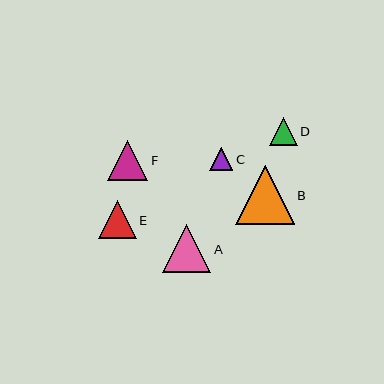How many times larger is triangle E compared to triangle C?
Triangle E is approximately 1.7 times the size of triangle C.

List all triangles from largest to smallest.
From largest to smallest: B, A, F, E, D, C.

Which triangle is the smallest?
Triangle C is the smallest with a size of approximately 23 pixels.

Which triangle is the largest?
Triangle B is the largest with a size of approximately 58 pixels.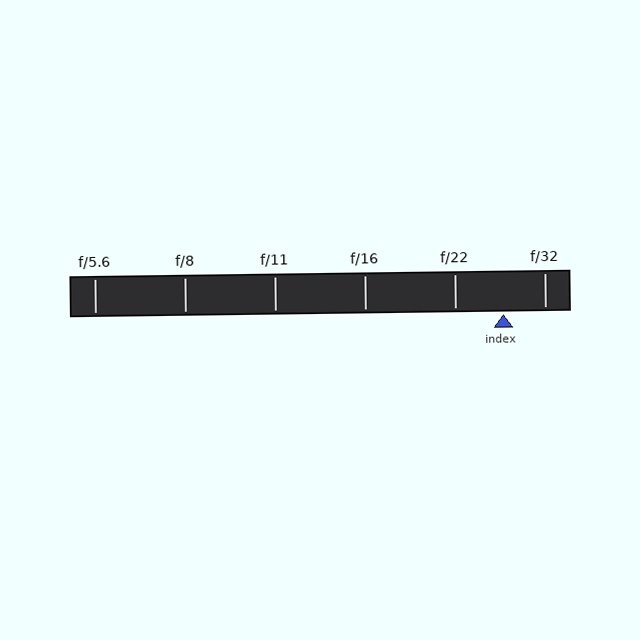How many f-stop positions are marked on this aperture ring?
There are 6 f-stop positions marked.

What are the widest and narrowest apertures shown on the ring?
The widest aperture shown is f/5.6 and the narrowest is f/32.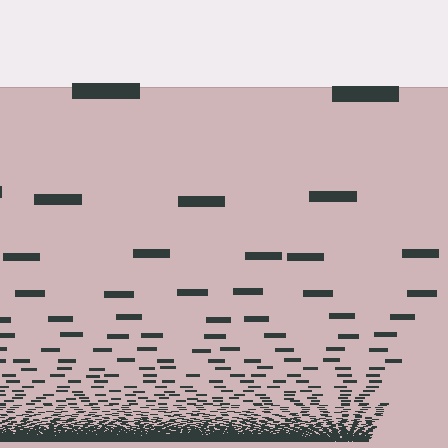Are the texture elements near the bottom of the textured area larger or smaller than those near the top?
Smaller. The gradient is inverted — elements near the bottom are smaller and denser.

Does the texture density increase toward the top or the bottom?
Density increases toward the bottom.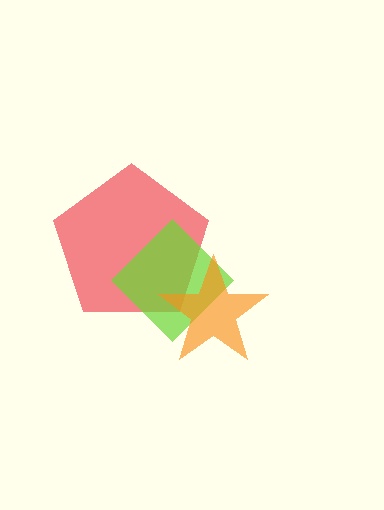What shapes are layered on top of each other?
The layered shapes are: a red pentagon, a lime diamond, an orange star.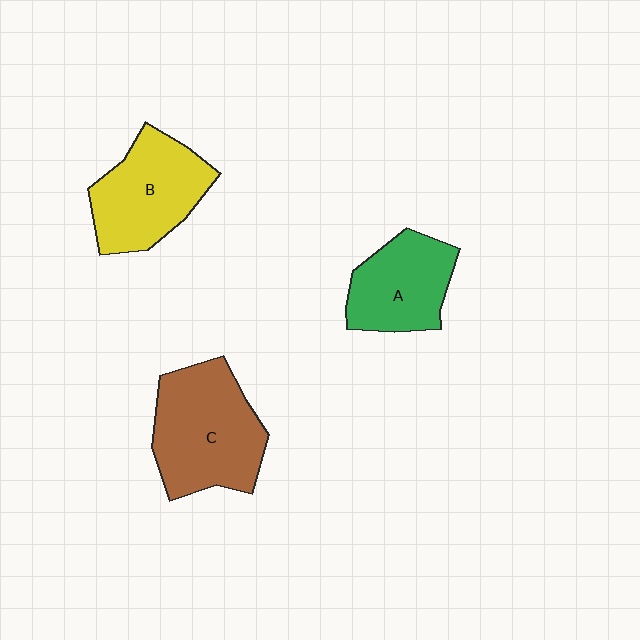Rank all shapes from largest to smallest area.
From largest to smallest: C (brown), B (yellow), A (green).